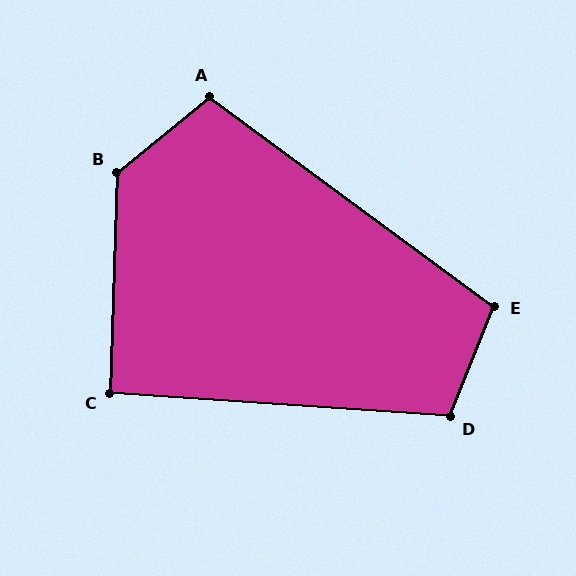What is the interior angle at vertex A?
Approximately 104 degrees (obtuse).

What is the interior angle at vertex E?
Approximately 105 degrees (obtuse).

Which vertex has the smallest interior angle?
C, at approximately 92 degrees.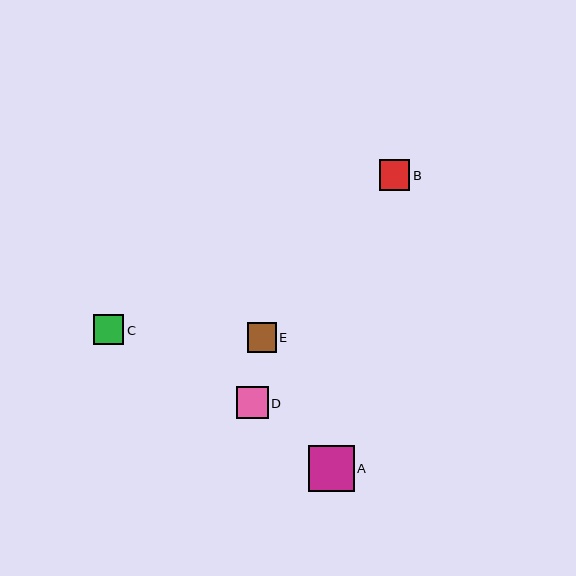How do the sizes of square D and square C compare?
Square D and square C are approximately the same size.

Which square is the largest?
Square A is the largest with a size of approximately 46 pixels.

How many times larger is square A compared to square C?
Square A is approximately 1.5 times the size of square C.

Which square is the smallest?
Square E is the smallest with a size of approximately 29 pixels.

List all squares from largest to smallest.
From largest to smallest: A, D, C, B, E.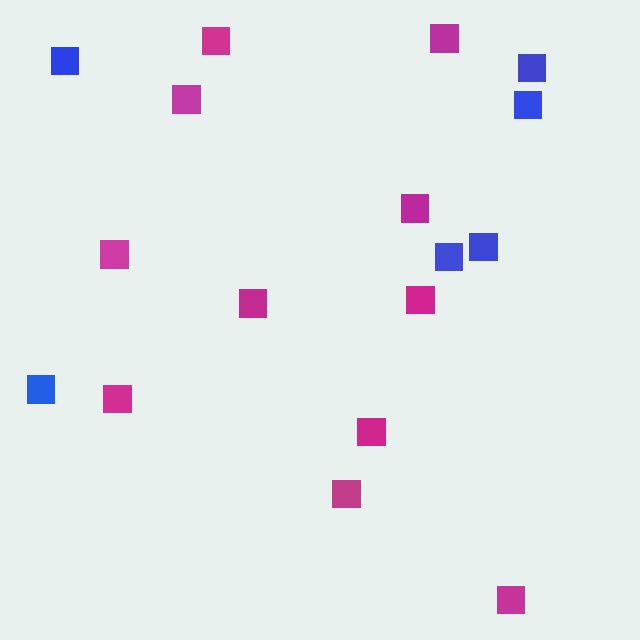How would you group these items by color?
There are 2 groups: one group of blue squares (6) and one group of magenta squares (11).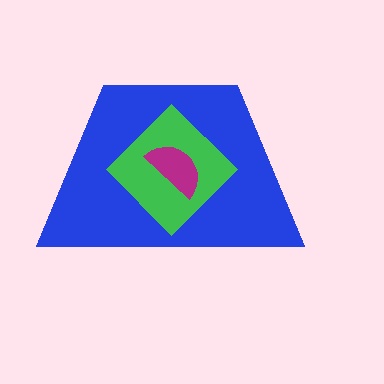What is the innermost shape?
The magenta semicircle.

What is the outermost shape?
The blue trapezoid.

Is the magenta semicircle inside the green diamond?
Yes.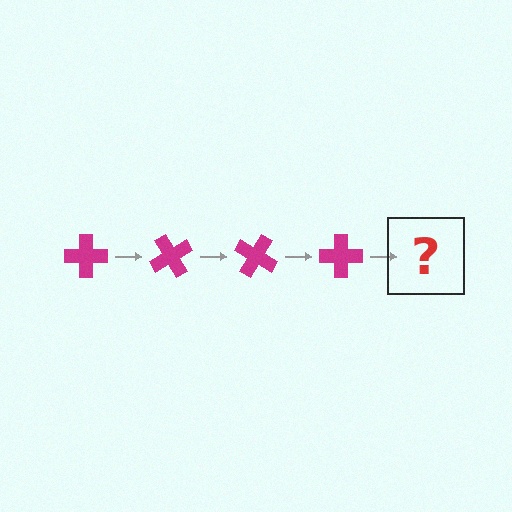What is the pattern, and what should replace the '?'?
The pattern is that the cross rotates 60 degrees each step. The '?' should be a magenta cross rotated 240 degrees.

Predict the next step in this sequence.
The next step is a magenta cross rotated 240 degrees.